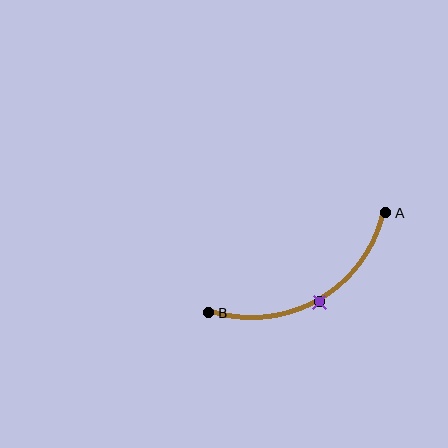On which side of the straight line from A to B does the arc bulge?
The arc bulges below the straight line connecting A and B.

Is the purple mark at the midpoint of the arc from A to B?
Yes. The purple mark lies on the arc at equal arc-length from both A and B — it is the arc midpoint.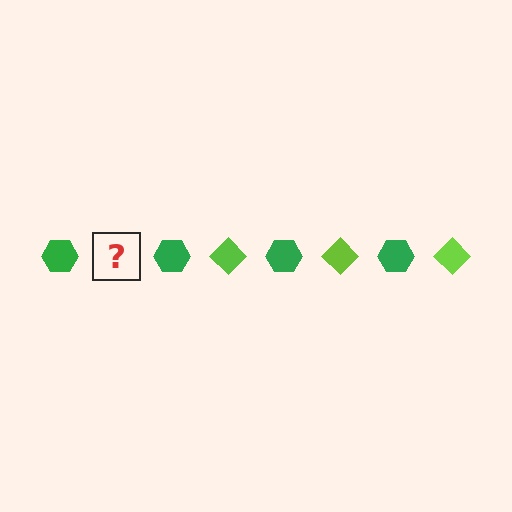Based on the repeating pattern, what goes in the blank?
The blank should be a lime diamond.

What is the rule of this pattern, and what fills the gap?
The rule is that the pattern alternates between green hexagon and lime diamond. The gap should be filled with a lime diamond.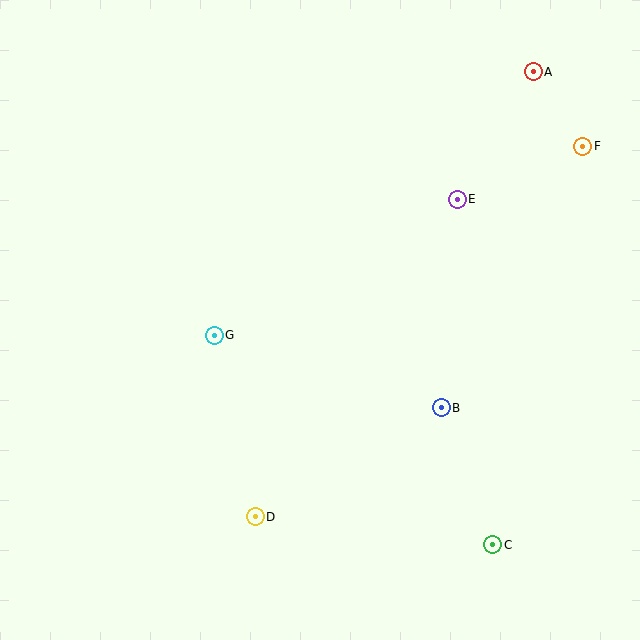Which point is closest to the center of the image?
Point G at (214, 335) is closest to the center.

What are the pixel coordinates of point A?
Point A is at (533, 72).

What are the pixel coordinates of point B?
Point B is at (441, 408).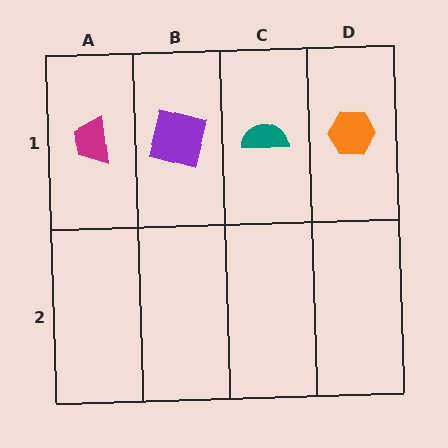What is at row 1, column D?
An orange hexagon.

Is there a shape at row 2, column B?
No, that cell is empty.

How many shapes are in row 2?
0 shapes.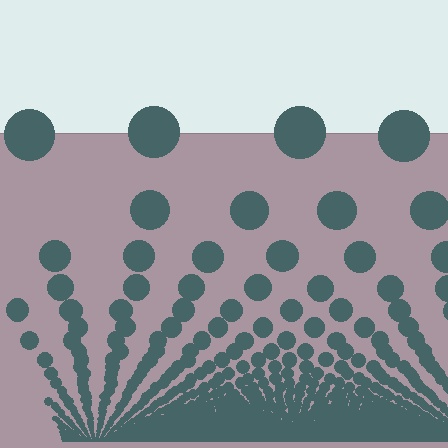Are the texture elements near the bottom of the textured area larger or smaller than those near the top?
Smaller. The gradient is inverted — elements near the bottom are smaller and denser.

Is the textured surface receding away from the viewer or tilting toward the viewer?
The surface appears to tilt toward the viewer. Texture elements get larger and sparser toward the top.